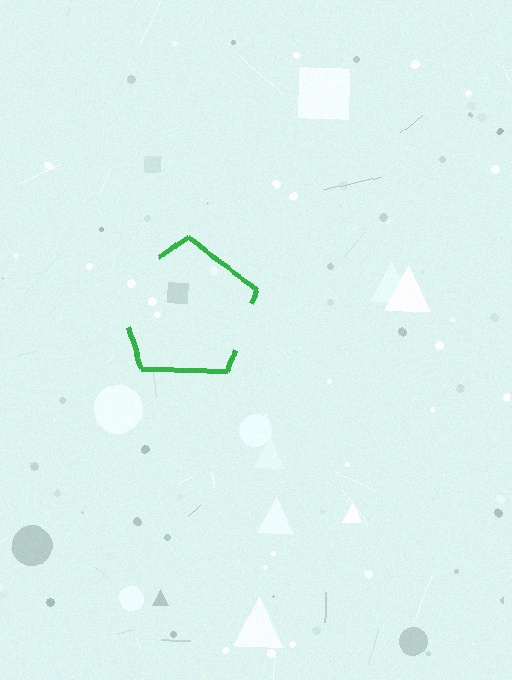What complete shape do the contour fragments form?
The contour fragments form a pentagon.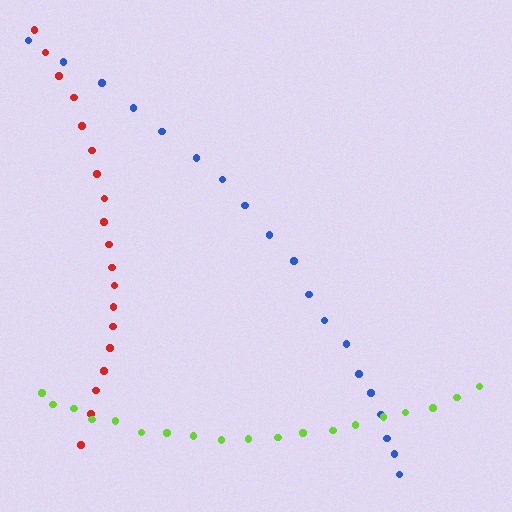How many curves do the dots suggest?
There are 3 distinct paths.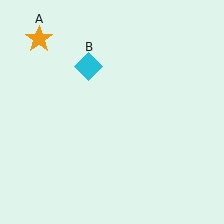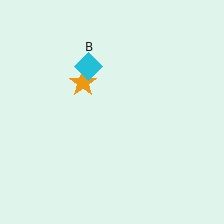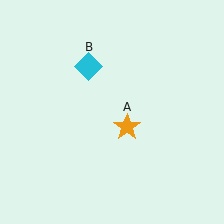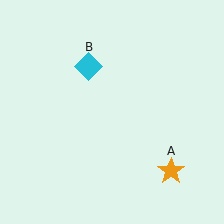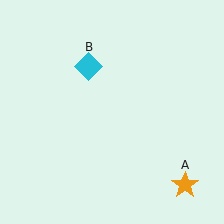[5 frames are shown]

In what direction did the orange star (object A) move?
The orange star (object A) moved down and to the right.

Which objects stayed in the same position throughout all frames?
Cyan diamond (object B) remained stationary.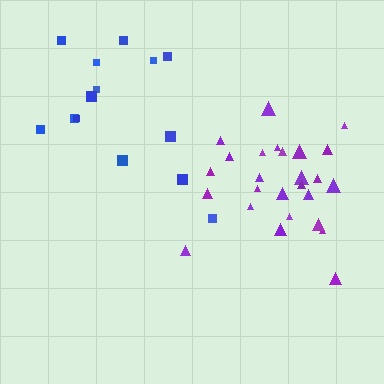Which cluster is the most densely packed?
Purple.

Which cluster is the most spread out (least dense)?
Blue.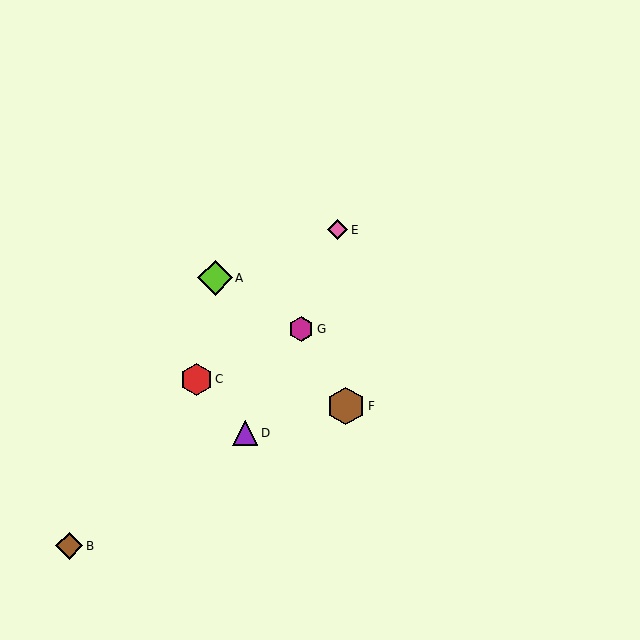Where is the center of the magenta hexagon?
The center of the magenta hexagon is at (301, 329).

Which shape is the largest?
The brown hexagon (labeled F) is the largest.